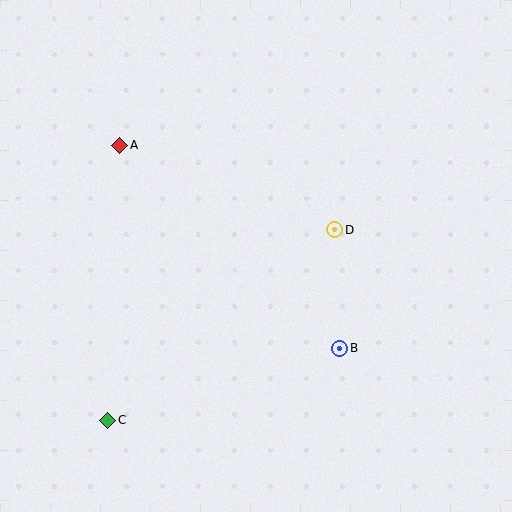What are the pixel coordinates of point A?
Point A is at (120, 145).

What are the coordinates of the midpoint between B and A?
The midpoint between B and A is at (230, 247).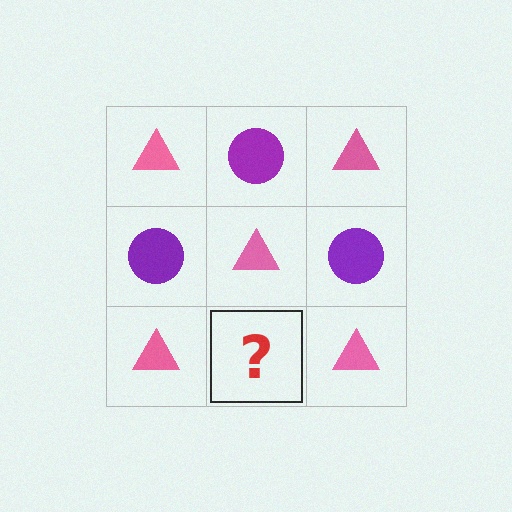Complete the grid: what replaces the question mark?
The question mark should be replaced with a purple circle.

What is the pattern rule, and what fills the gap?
The rule is that it alternates pink triangle and purple circle in a checkerboard pattern. The gap should be filled with a purple circle.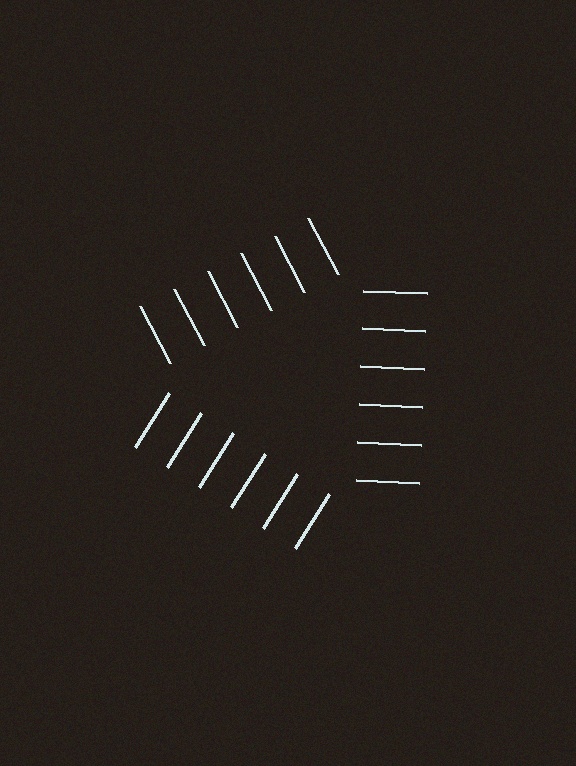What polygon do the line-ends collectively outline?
An illusory triangle — the line segments terminate on its edges but no continuous stroke is drawn.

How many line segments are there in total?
18 — 6 along each of the 3 edges.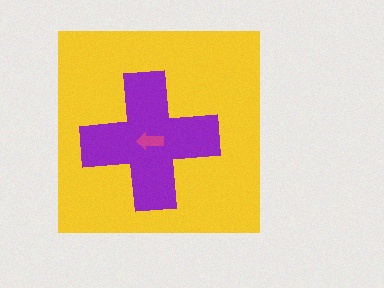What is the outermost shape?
The yellow square.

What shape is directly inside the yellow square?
The purple cross.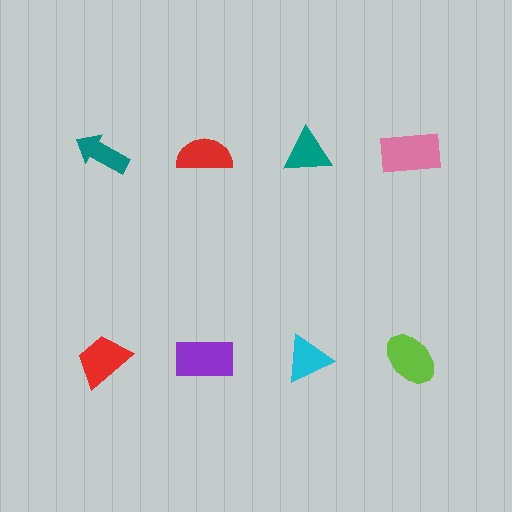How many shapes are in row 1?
4 shapes.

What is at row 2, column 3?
A cyan triangle.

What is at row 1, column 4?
A pink rectangle.